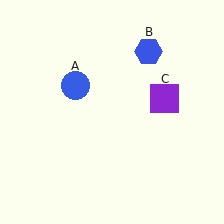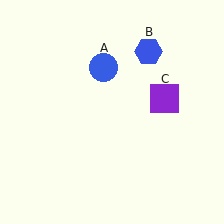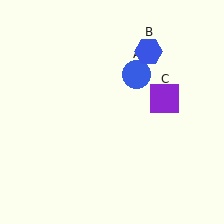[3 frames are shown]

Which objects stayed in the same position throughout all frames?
Blue hexagon (object B) and purple square (object C) remained stationary.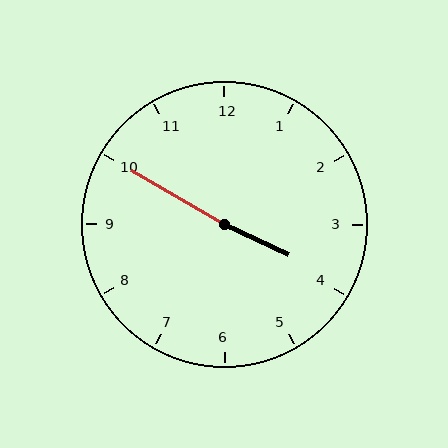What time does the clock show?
3:50.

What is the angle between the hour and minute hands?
Approximately 175 degrees.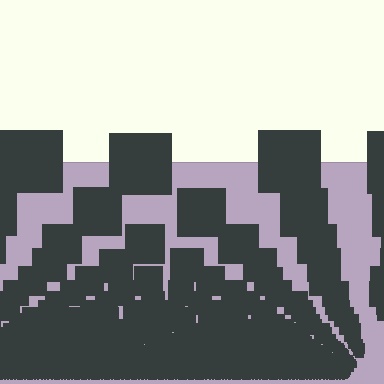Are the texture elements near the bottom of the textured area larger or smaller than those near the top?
Smaller. The gradient is inverted — elements near the bottom are smaller and denser.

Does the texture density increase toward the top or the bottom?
Density increases toward the bottom.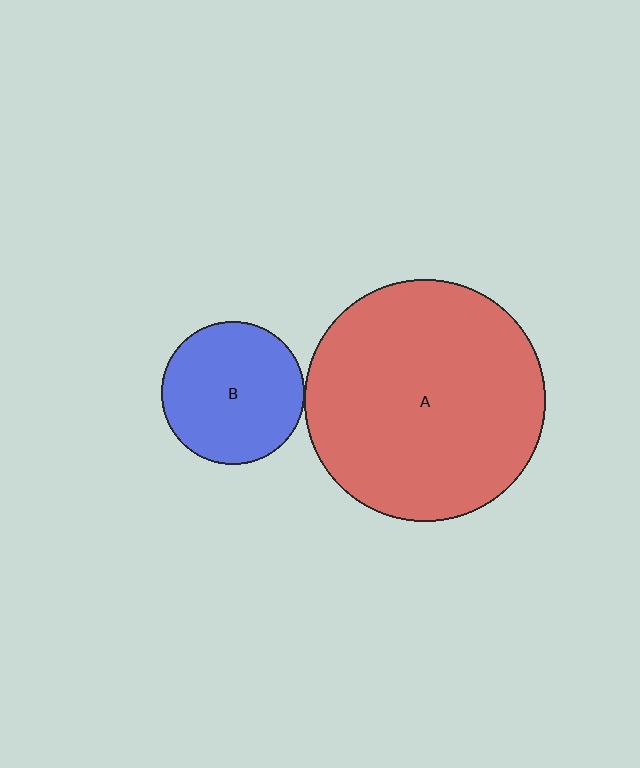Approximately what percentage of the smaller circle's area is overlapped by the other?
Approximately 5%.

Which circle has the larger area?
Circle A (red).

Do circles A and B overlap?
Yes.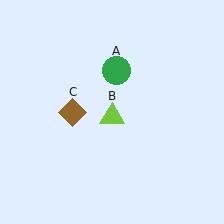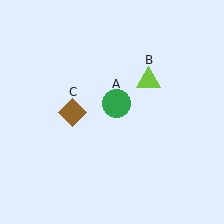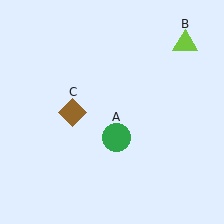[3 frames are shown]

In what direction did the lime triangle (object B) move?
The lime triangle (object B) moved up and to the right.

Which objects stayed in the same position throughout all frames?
Brown diamond (object C) remained stationary.